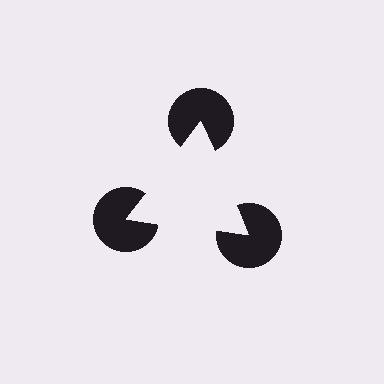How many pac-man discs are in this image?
There are 3 — one at each vertex of the illusory triangle.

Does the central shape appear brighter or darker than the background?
It typically appears slightly brighter than the background, even though no actual brightness change is drawn.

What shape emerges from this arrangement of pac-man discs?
An illusory triangle — its edges are inferred from the aligned wedge cuts in the pac-man discs, not physically drawn.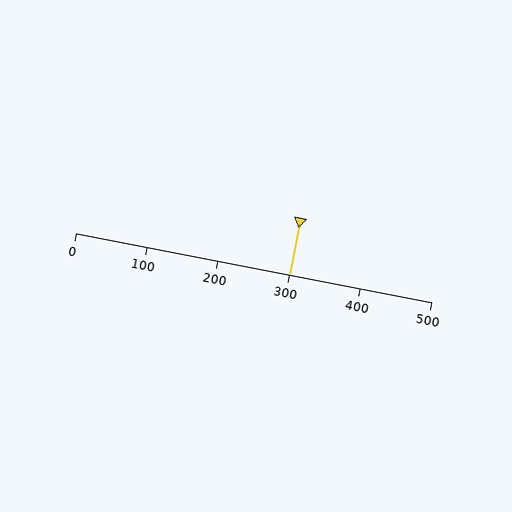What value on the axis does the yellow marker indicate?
The marker indicates approximately 300.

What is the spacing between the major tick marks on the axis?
The major ticks are spaced 100 apart.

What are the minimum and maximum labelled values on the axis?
The axis runs from 0 to 500.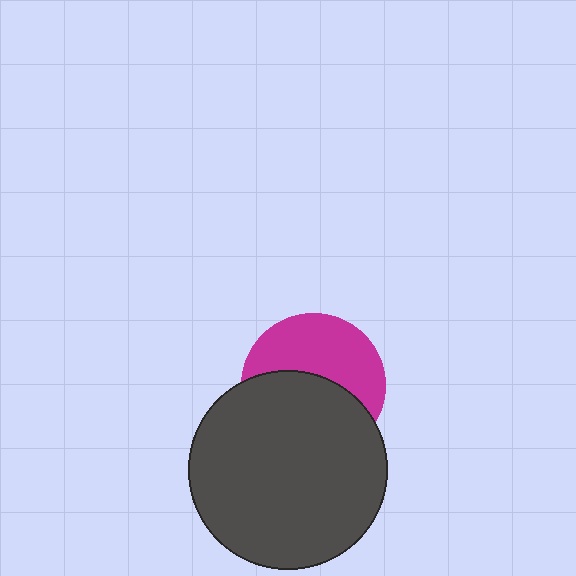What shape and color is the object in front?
The object in front is a dark gray circle.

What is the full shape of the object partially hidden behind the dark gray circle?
The partially hidden object is a magenta circle.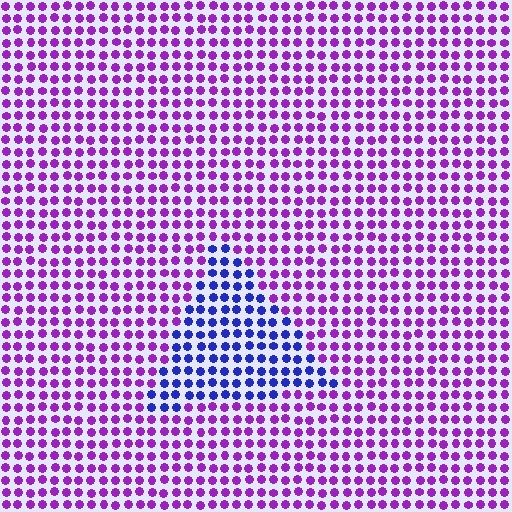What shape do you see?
I see a triangle.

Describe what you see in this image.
The image is filled with small purple elements in a uniform arrangement. A triangle-shaped region is visible where the elements are tinted to a slightly different hue, forming a subtle color boundary.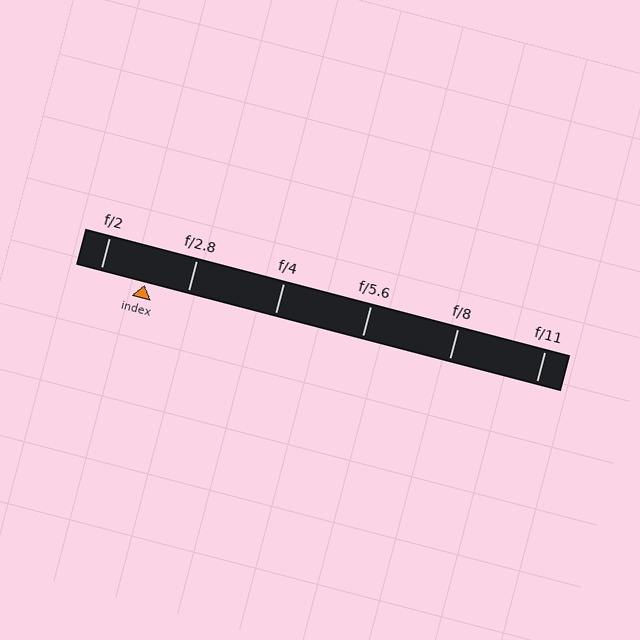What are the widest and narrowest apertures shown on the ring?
The widest aperture shown is f/2 and the narrowest is f/11.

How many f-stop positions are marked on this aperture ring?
There are 6 f-stop positions marked.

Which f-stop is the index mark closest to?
The index mark is closest to f/2.8.